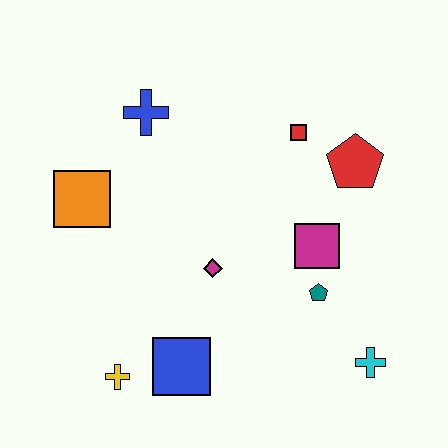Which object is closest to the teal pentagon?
The magenta square is closest to the teal pentagon.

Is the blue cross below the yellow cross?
No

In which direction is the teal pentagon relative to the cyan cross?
The teal pentagon is above the cyan cross.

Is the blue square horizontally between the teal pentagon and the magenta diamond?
No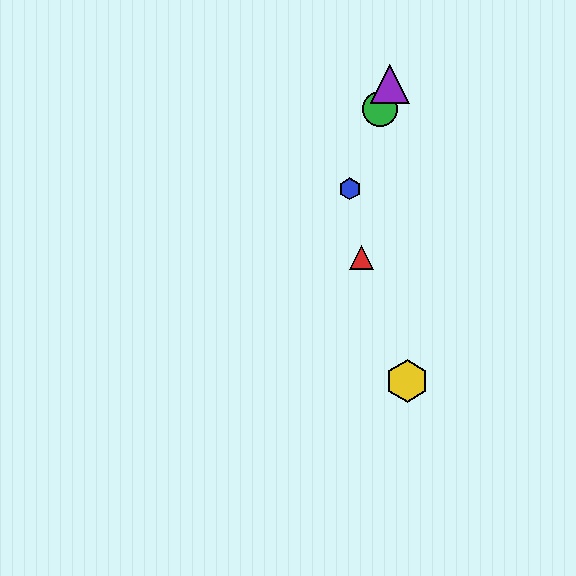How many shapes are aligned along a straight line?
3 shapes (the blue hexagon, the green circle, the purple triangle) are aligned along a straight line.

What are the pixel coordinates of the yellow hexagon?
The yellow hexagon is at (407, 381).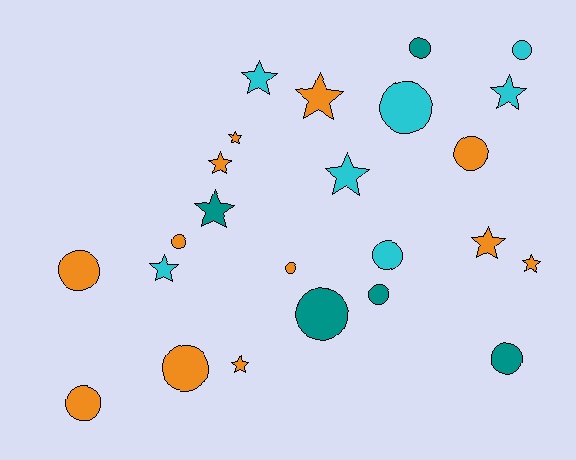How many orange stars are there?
There are 6 orange stars.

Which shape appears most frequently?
Circle, with 13 objects.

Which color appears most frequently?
Orange, with 12 objects.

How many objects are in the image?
There are 24 objects.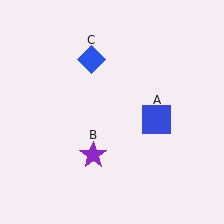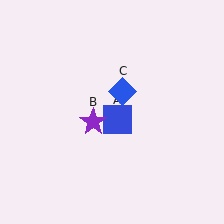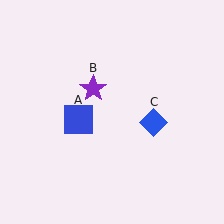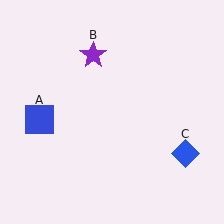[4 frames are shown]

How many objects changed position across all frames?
3 objects changed position: blue square (object A), purple star (object B), blue diamond (object C).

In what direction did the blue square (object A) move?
The blue square (object A) moved left.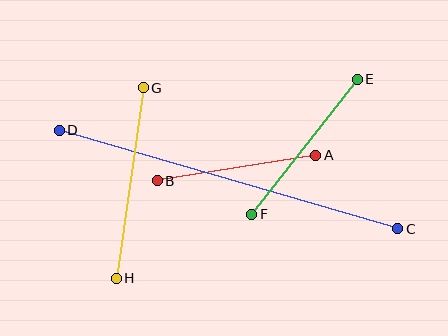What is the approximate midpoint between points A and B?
The midpoint is at approximately (237, 168) pixels.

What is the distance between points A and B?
The distance is approximately 161 pixels.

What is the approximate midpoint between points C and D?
The midpoint is at approximately (229, 180) pixels.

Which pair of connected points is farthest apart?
Points C and D are farthest apart.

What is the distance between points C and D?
The distance is approximately 352 pixels.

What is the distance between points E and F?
The distance is approximately 171 pixels.